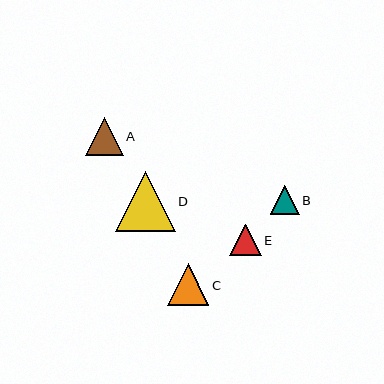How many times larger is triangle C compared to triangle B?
Triangle C is approximately 1.5 times the size of triangle B.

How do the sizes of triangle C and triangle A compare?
Triangle C and triangle A are approximately the same size.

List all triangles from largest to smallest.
From largest to smallest: D, C, A, E, B.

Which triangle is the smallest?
Triangle B is the smallest with a size of approximately 29 pixels.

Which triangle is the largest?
Triangle D is the largest with a size of approximately 60 pixels.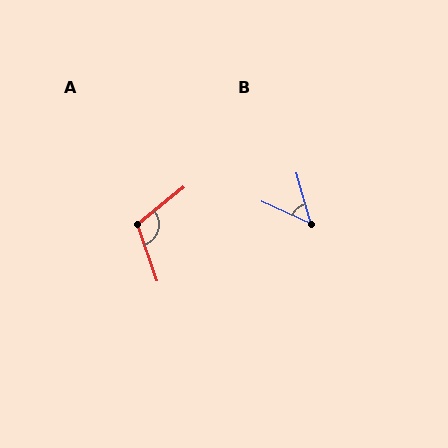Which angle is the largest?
A, at approximately 110 degrees.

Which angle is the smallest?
B, at approximately 50 degrees.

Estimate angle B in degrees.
Approximately 50 degrees.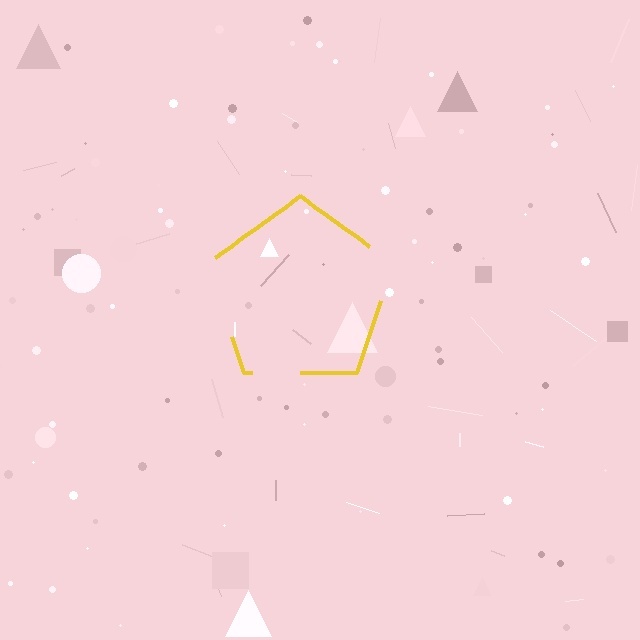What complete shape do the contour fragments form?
The contour fragments form a pentagon.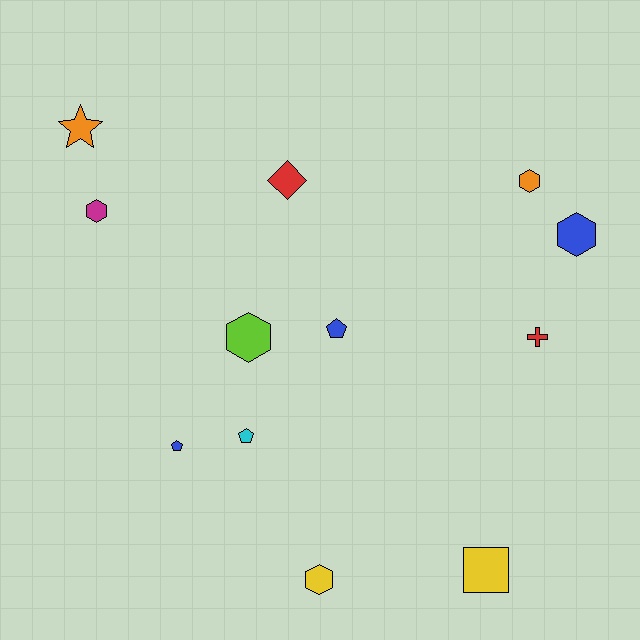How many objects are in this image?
There are 12 objects.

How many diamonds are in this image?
There is 1 diamond.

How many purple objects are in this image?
There are no purple objects.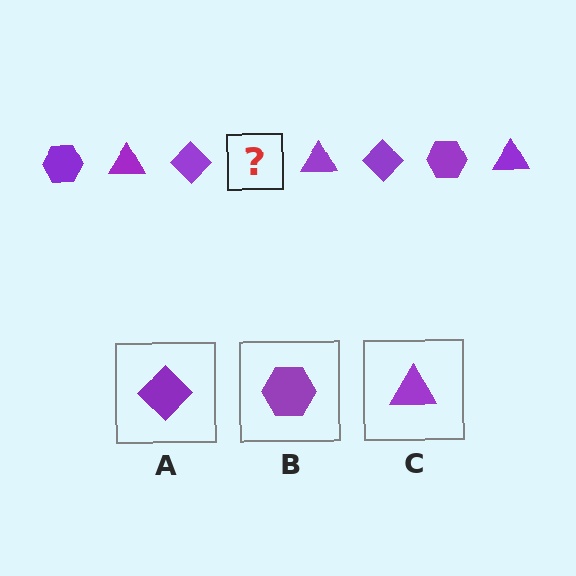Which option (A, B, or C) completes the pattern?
B.